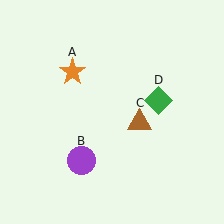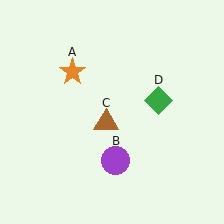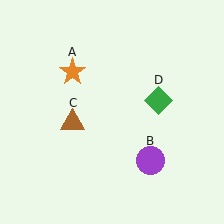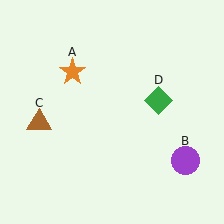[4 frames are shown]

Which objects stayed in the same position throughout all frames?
Orange star (object A) and green diamond (object D) remained stationary.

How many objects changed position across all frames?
2 objects changed position: purple circle (object B), brown triangle (object C).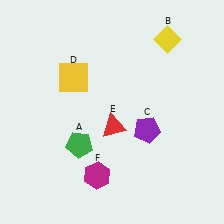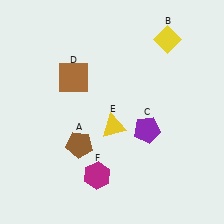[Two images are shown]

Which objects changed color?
A changed from green to brown. D changed from yellow to brown. E changed from red to yellow.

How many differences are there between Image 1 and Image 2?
There are 3 differences between the two images.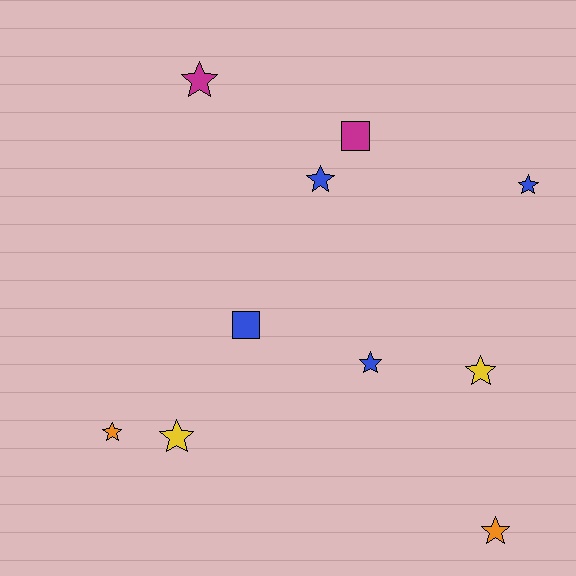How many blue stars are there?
There are 3 blue stars.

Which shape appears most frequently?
Star, with 8 objects.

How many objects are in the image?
There are 10 objects.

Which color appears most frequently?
Blue, with 4 objects.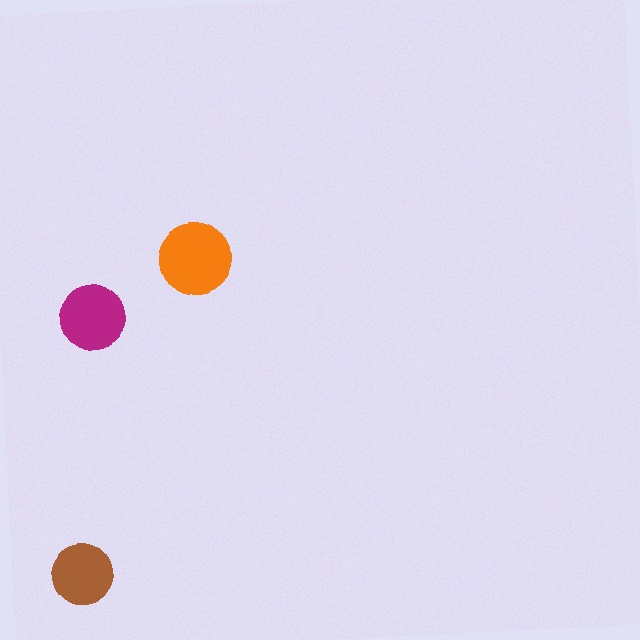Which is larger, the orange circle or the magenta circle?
The orange one.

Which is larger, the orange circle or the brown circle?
The orange one.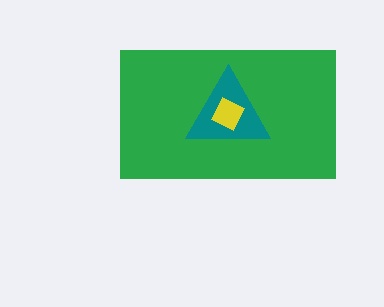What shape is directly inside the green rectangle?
The teal triangle.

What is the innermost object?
The yellow square.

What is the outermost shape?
The green rectangle.